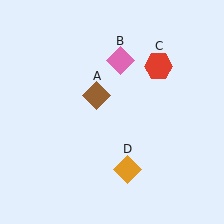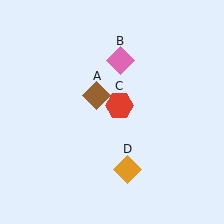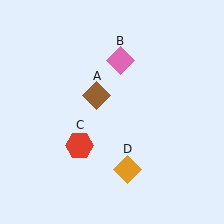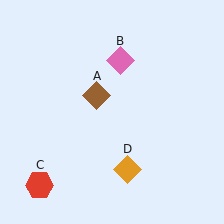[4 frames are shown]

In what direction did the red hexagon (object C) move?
The red hexagon (object C) moved down and to the left.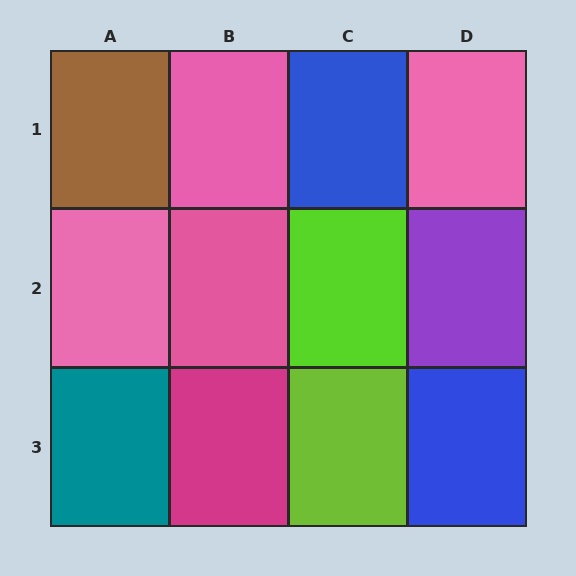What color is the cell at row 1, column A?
Brown.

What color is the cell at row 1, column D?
Pink.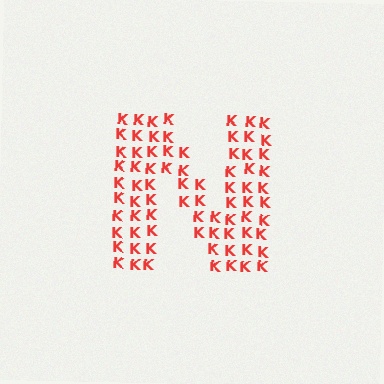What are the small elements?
The small elements are letter K's.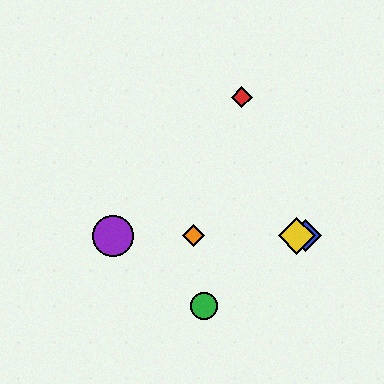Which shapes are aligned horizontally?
The blue diamond, the yellow diamond, the purple circle, the orange diamond are aligned horizontally.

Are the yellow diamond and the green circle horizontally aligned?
No, the yellow diamond is at y≈236 and the green circle is at y≈306.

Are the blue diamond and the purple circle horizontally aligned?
Yes, both are at y≈236.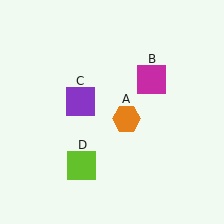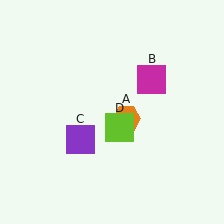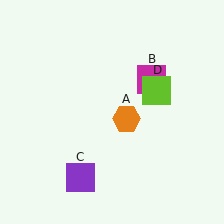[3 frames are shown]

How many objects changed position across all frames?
2 objects changed position: purple square (object C), lime square (object D).